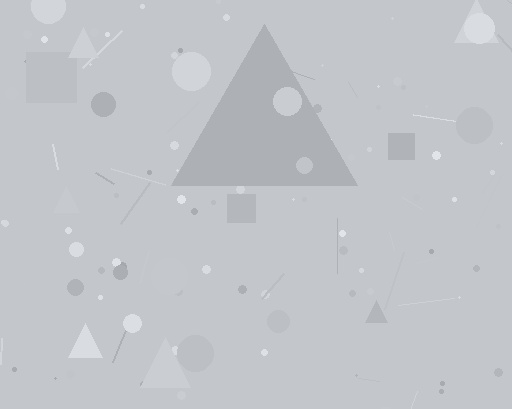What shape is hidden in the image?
A triangle is hidden in the image.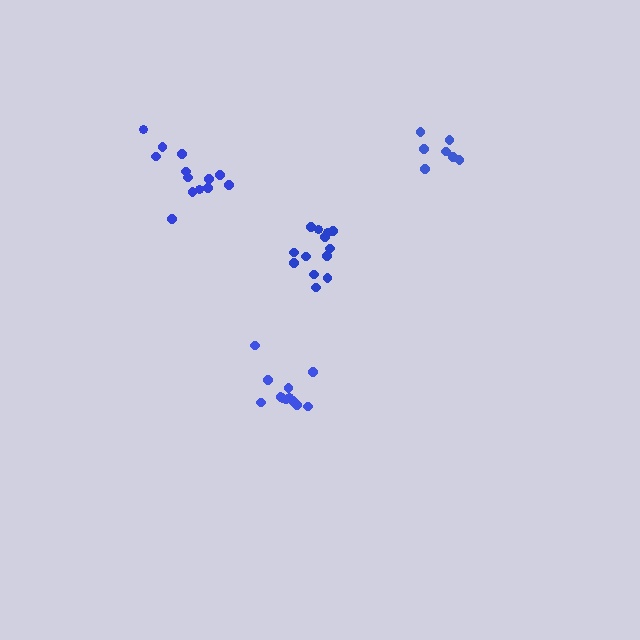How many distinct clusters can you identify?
There are 4 distinct clusters.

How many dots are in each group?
Group 1: 13 dots, Group 2: 13 dots, Group 3: 13 dots, Group 4: 7 dots (46 total).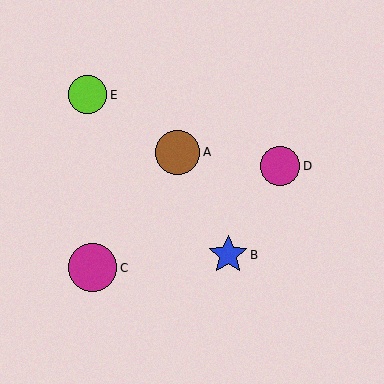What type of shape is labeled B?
Shape B is a blue star.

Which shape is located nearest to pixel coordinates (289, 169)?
The magenta circle (labeled D) at (280, 166) is nearest to that location.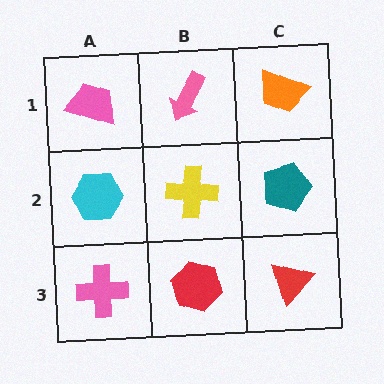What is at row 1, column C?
An orange trapezoid.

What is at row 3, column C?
A red triangle.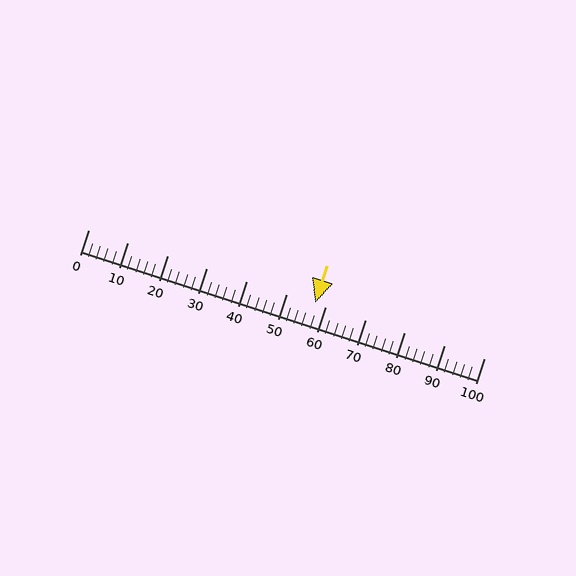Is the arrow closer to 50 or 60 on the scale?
The arrow is closer to 60.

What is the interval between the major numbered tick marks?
The major tick marks are spaced 10 units apart.